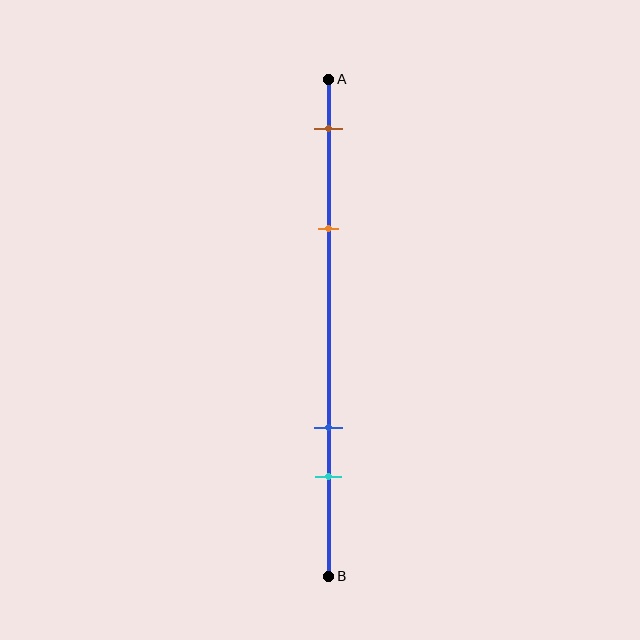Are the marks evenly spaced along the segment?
No, the marks are not evenly spaced.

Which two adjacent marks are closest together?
The blue and cyan marks are the closest adjacent pair.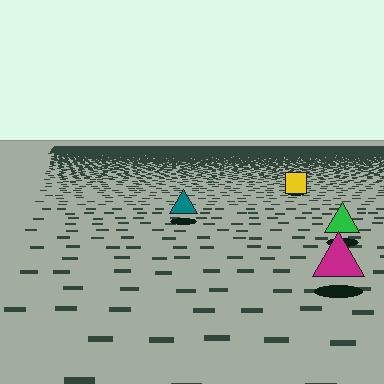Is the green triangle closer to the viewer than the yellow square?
Yes. The green triangle is closer — you can tell from the texture gradient: the ground texture is coarser near it.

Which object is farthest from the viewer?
The yellow square is farthest from the viewer. It appears smaller and the ground texture around it is denser.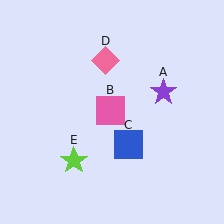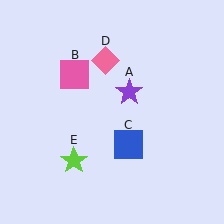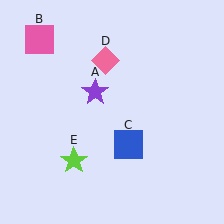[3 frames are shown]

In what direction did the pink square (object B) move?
The pink square (object B) moved up and to the left.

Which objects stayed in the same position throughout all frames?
Blue square (object C) and pink diamond (object D) and lime star (object E) remained stationary.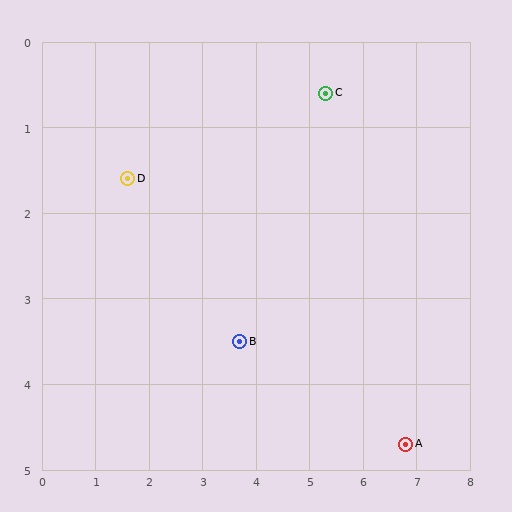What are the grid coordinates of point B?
Point B is at approximately (3.7, 3.5).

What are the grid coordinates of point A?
Point A is at approximately (6.8, 4.7).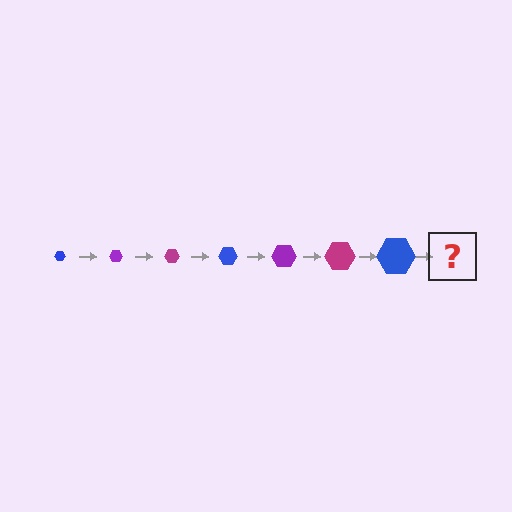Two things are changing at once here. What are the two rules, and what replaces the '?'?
The two rules are that the hexagon grows larger each step and the color cycles through blue, purple, and magenta. The '?' should be a purple hexagon, larger than the previous one.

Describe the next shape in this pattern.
It should be a purple hexagon, larger than the previous one.